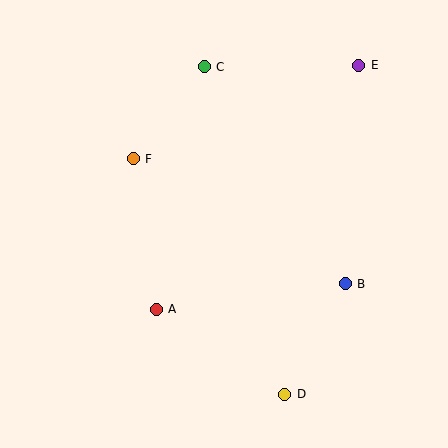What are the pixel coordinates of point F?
Point F is at (133, 159).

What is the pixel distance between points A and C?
The distance between A and C is 247 pixels.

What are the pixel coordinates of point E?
Point E is at (359, 65).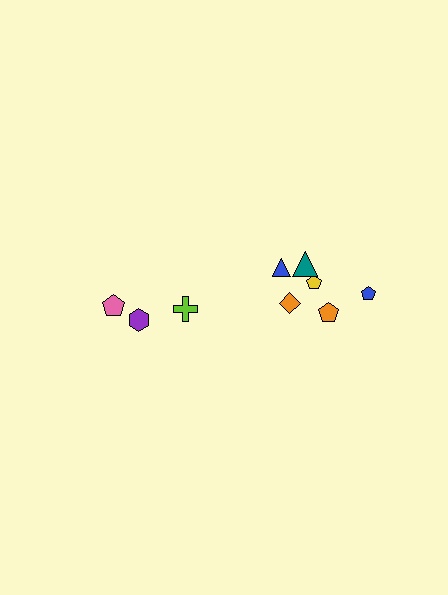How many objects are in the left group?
There are 3 objects.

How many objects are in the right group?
There are 6 objects.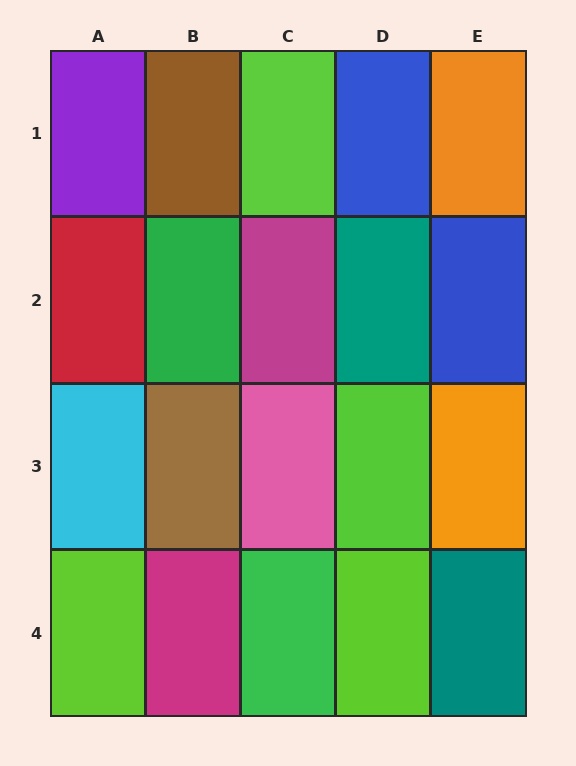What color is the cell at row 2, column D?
Teal.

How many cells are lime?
4 cells are lime.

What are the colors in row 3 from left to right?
Cyan, brown, pink, lime, orange.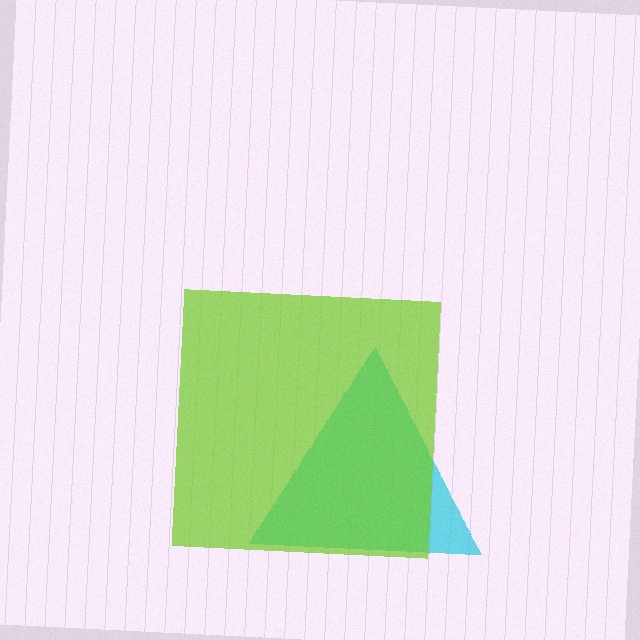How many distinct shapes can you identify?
There are 2 distinct shapes: a cyan triangle, a lime square.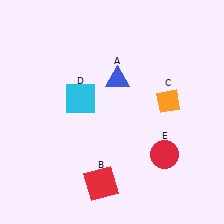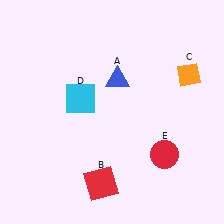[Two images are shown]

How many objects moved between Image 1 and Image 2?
1 object moved between the two images.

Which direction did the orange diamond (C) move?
The orange diamond (C) moved up.